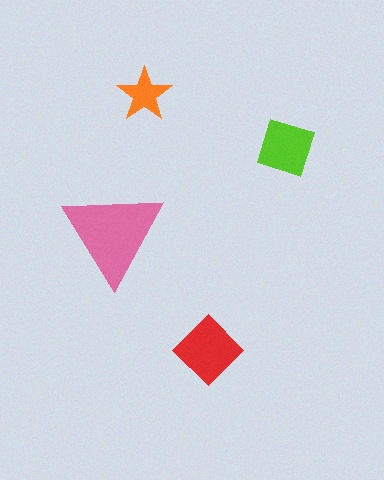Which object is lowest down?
The red diamond is bottommost.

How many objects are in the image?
There are 4 objects in the image.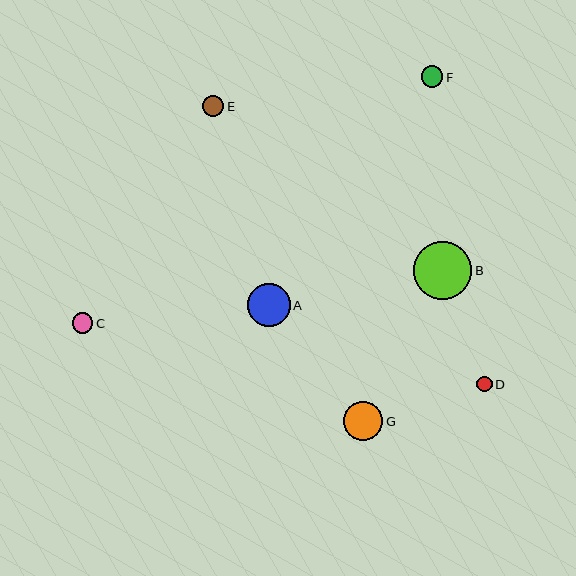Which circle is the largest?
Circle B is the largest with a size of approximately 58 pixels.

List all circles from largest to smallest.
From largest to smallest: B, A, G, F, E, C, D.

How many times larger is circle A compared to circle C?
Circle A is approximately 2.1 times the size of circle C.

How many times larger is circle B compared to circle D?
Circle B is approximately 3.8 times the size of circle D.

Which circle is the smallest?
Circle D is the smallest with a size of approximately 15 pixels.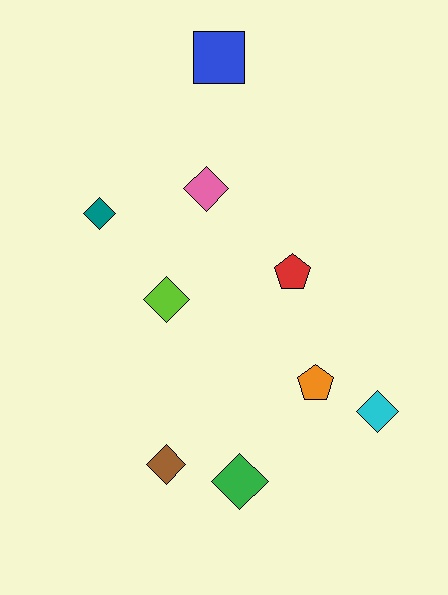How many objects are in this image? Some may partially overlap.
There are 9 objects.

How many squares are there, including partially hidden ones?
There is 1 square.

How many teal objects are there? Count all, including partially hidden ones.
There is 1 teal object.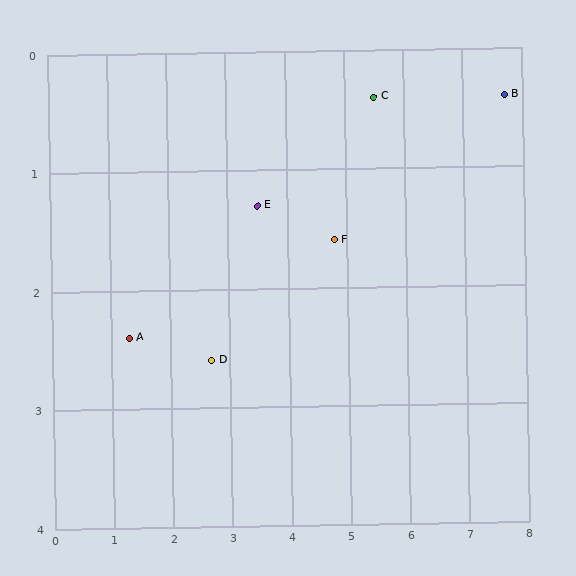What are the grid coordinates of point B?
Point B is at approximately (7.7, 0.4).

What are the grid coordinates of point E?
Point E is at approximately (3.5, 1.3).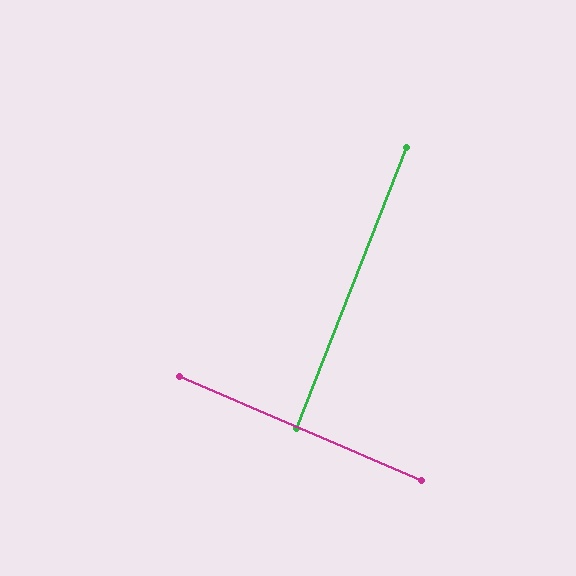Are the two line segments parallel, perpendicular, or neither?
Perpendicular — they meet at approximately 88°.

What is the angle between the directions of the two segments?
Approximately 88 degrees.